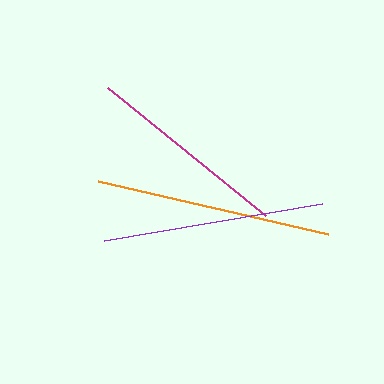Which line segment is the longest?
The orange line is the longest at approximately 235 pixels.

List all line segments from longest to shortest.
From longest to shortest: orange, purple, magenta.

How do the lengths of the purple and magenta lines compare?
The purple and magenta lines are approximately the same length.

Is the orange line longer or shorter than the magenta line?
The orange line is longer than the magenta line.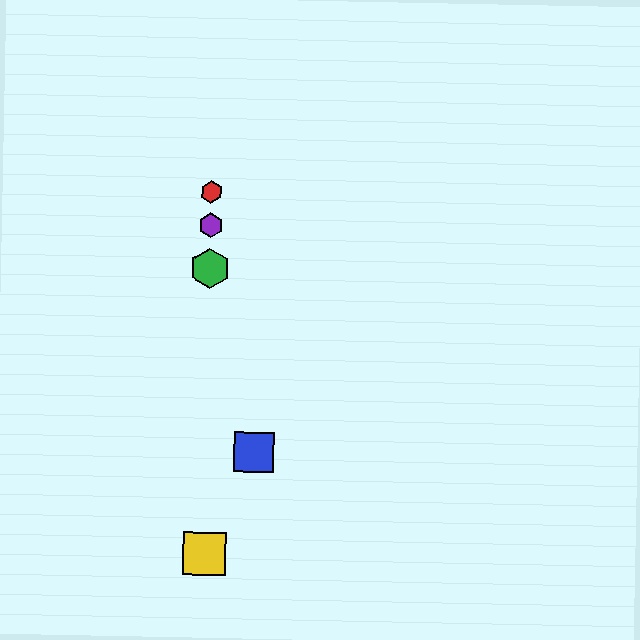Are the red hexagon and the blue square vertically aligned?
No, the red hexagon is at x≈211 and the blue square is at x≈254.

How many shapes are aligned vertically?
4 shapes (the red hexagon, the green hexagon, the yellow square, the purple hexagon) are aligned vertically.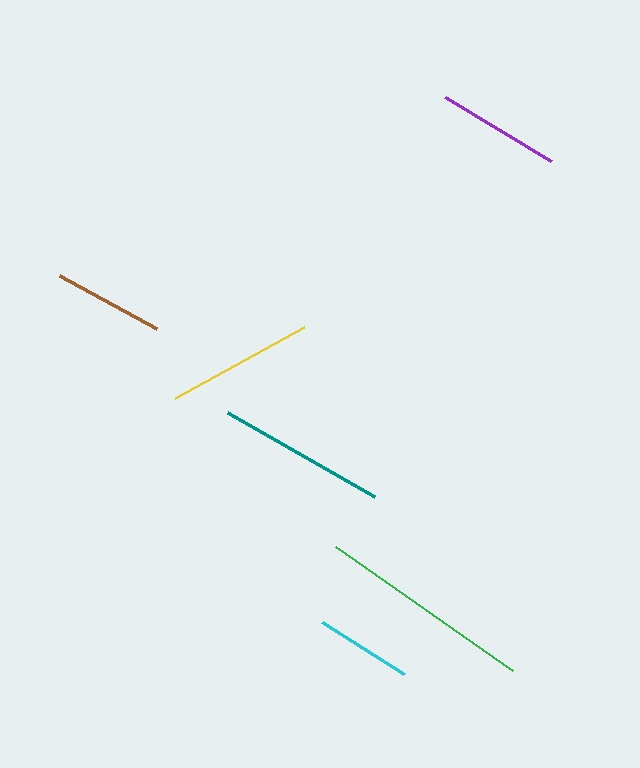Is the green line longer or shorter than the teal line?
The green line is longer than the teal line.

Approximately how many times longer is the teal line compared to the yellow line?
The teal line is approximately 1.2 times the length of the yellow line.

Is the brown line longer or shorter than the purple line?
The purple line is longer than the brown line.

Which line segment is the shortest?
The cyan line is the shortest at approximately 96 pixels.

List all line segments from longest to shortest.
From longest to shortest: green, teal, yellow, purple, brown, cyan.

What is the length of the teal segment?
The teal segment is approximately 170 pixels long.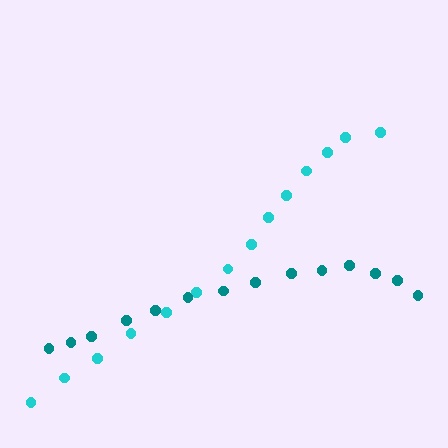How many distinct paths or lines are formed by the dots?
There are 2 distinct paths.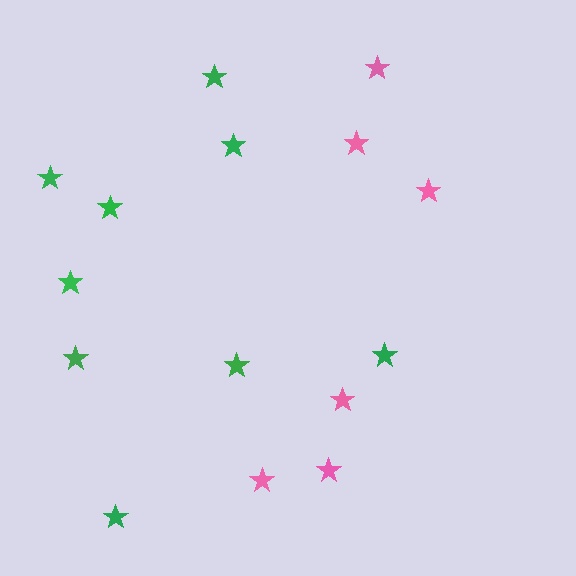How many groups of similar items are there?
There are 2 groups: one group of pink stars (6) and one group of green stars (9).